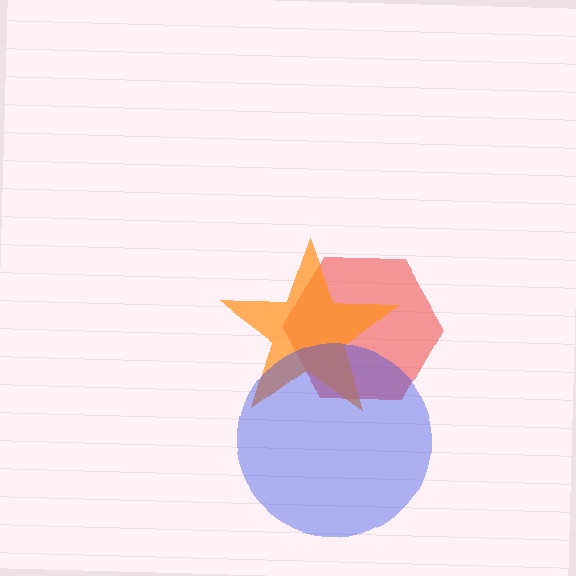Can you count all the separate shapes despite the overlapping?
Yes, there are 3 separate shapes.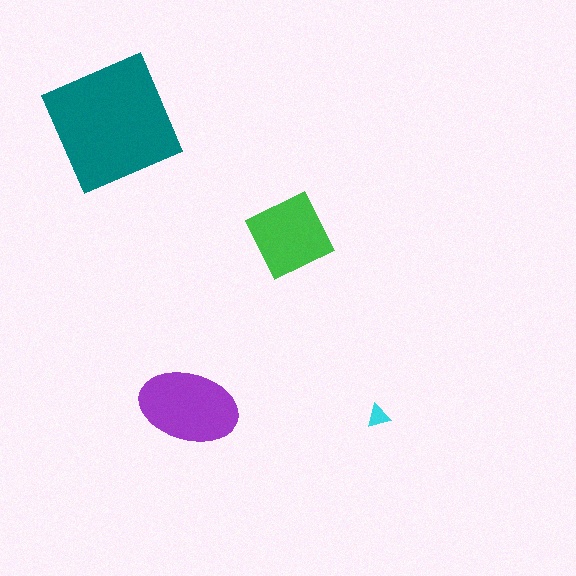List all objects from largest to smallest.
The teal square, the purple ellipse, the green diamond, the cyan triangle.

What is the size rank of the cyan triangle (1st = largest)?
4th.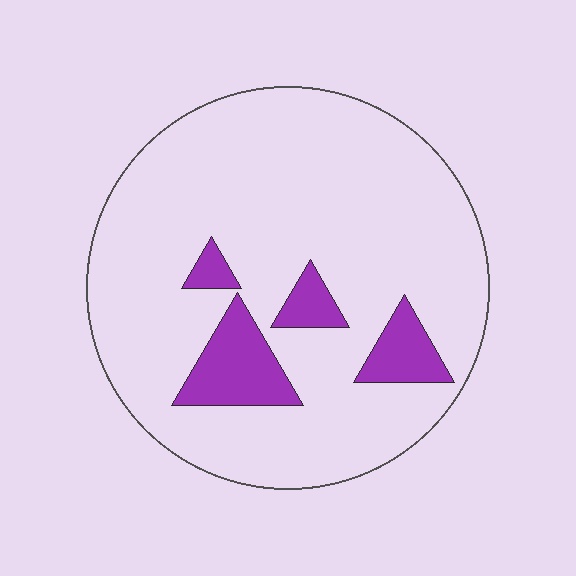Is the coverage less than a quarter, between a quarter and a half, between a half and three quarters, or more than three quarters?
Less than a quarter.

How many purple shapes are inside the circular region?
4.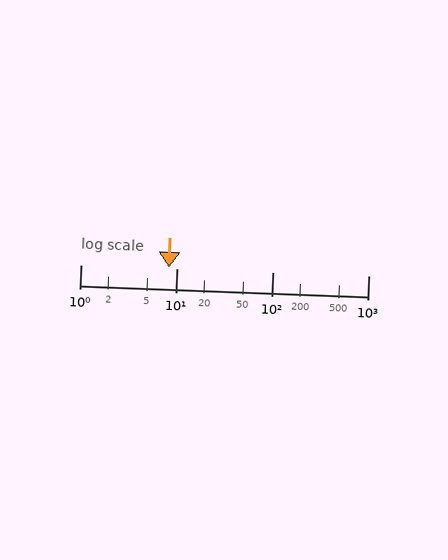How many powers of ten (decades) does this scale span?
The scale spans 3 decades, from 1 to 1000.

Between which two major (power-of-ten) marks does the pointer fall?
The pointer is between 1 and 10.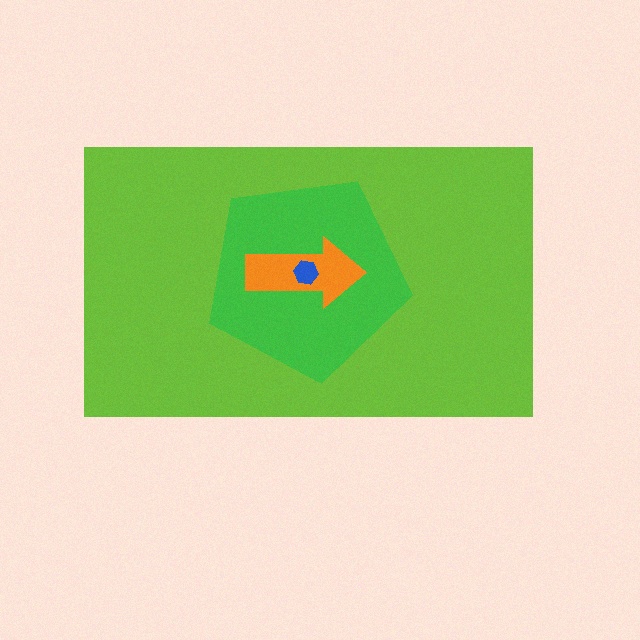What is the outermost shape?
The lime rectangle.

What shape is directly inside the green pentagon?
The orange arrow.